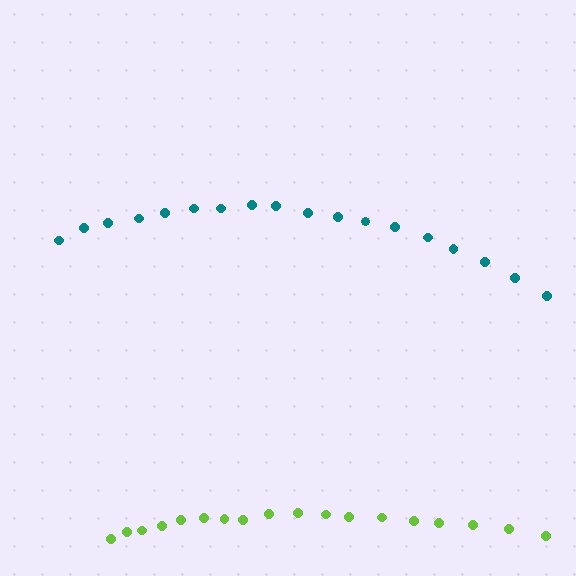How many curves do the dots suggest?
There are 2 distinct paths.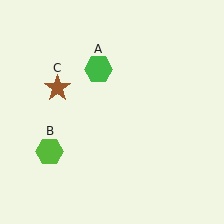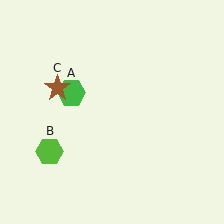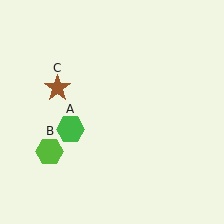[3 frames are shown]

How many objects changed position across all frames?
1 object changed position: green hexagon (object A).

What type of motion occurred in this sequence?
The green hexagon (object A) rotated counterclockwise around the center of the scene.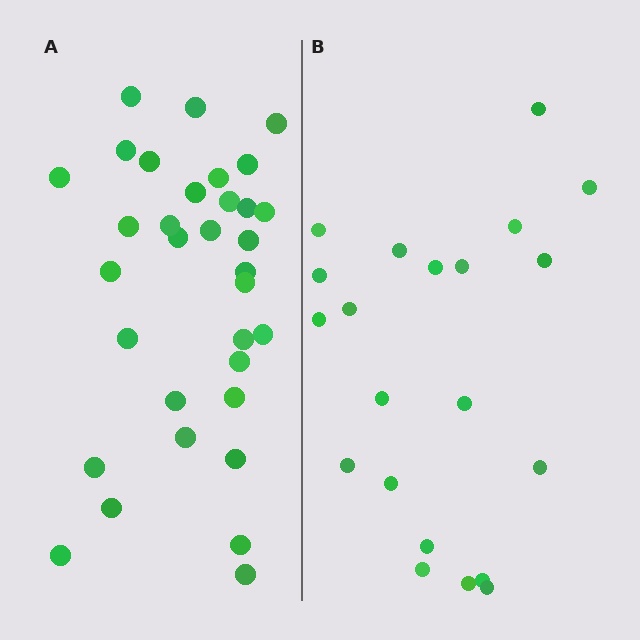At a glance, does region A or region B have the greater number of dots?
Region A (the left region) has more dots.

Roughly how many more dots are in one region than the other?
Region A has roughly 12 or so more dots than region B.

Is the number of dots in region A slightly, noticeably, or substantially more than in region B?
Region A has substantially more. The ratio is roughly 1.6 to 1.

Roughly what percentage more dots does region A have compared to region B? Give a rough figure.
About 55% more.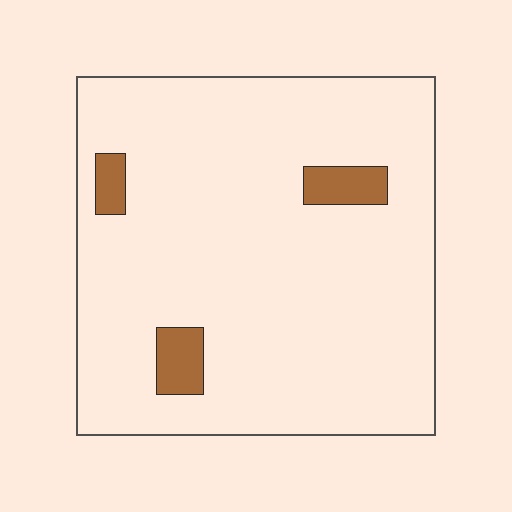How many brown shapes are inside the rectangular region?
3.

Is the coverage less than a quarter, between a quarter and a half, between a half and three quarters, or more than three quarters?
Less than a quarter.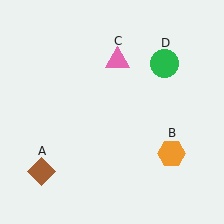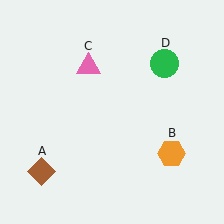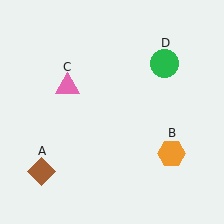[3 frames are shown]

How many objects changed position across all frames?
1 object changed position: pink triangle (object C).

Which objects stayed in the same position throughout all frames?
Brown diamond (object A) and orange hexagon (object B) and green circle (object D) remained stationary.